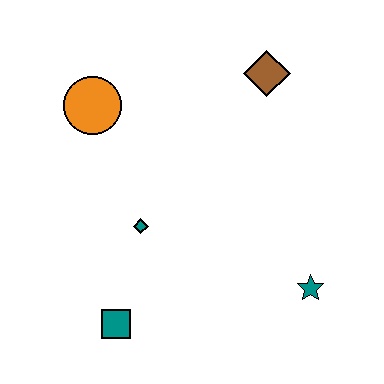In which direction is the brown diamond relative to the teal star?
The brown diamond is above the teal star.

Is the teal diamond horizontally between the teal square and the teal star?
Yes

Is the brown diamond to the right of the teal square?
Yes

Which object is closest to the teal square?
The teal diamond is closest to the teal square.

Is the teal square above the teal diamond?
No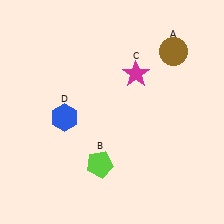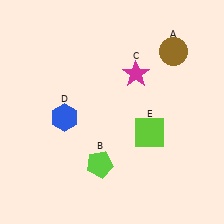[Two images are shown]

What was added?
A lime square (E) was added in Image 2.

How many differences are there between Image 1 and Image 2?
There is 1 difference between the two images.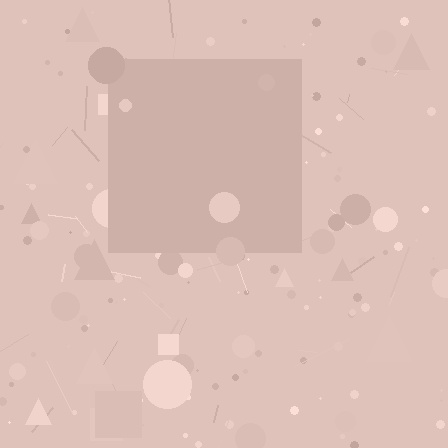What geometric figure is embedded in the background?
A square is embedded in the background.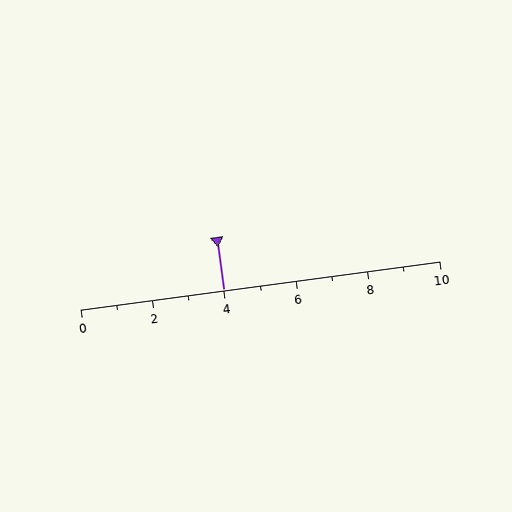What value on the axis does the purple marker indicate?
The marker indicates approximately 4.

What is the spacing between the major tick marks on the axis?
The major ticks are spaced 2 apart.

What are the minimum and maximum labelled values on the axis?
The axis runs from 0 to 10.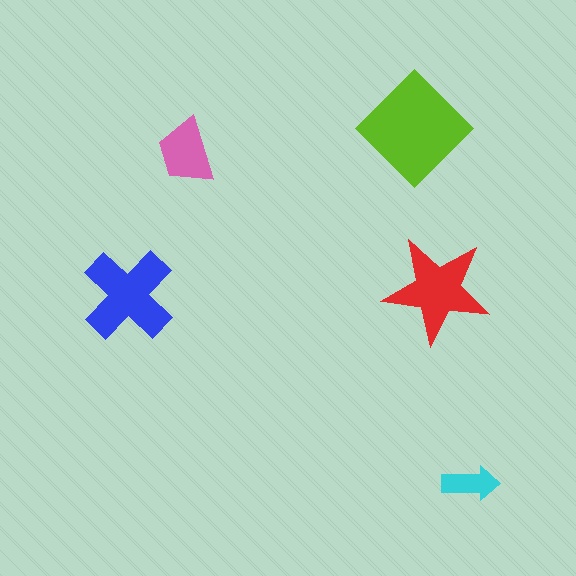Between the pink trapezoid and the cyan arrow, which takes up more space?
The pink trapezoid.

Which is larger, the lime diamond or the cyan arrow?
The lime diamond.